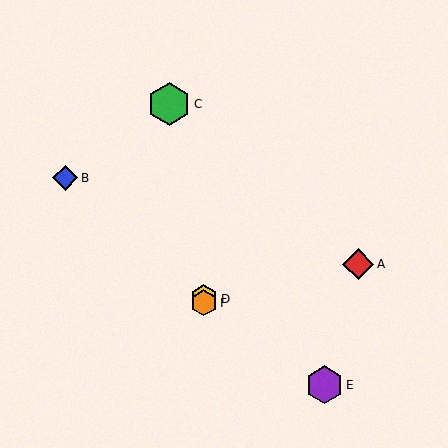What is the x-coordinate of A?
Object A is at x≈358.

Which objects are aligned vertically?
Objects D, F are aligned vertically.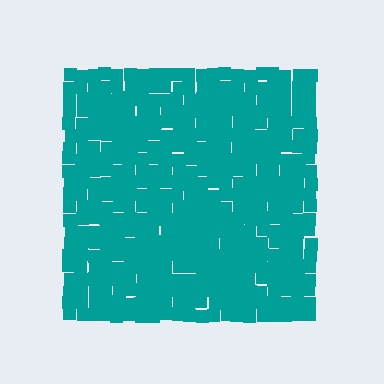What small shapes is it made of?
It is made of small squares.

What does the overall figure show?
The overall figure shows a square.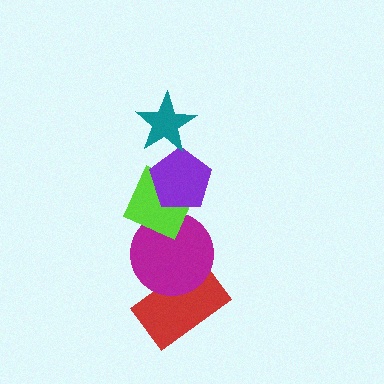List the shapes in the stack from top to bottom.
From top to bottom: the teal star, the purple pentagon, the lime diamond, the magenta circle, the red rectangle.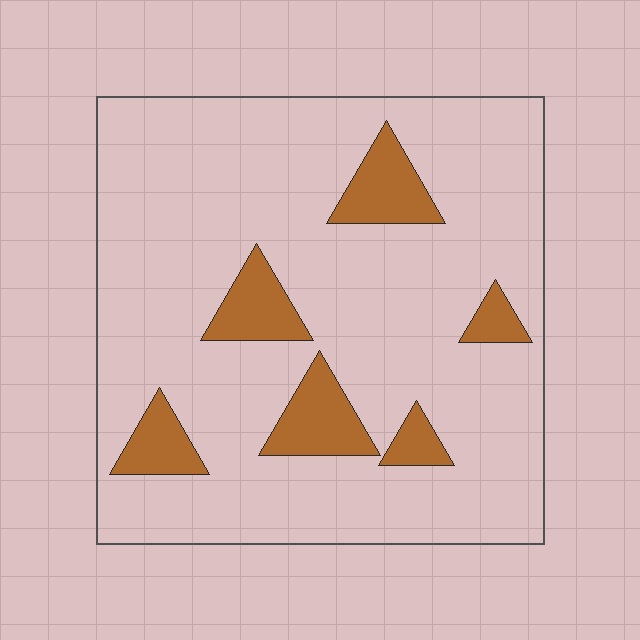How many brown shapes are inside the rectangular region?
6.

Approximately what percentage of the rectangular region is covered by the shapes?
Approximately 15%.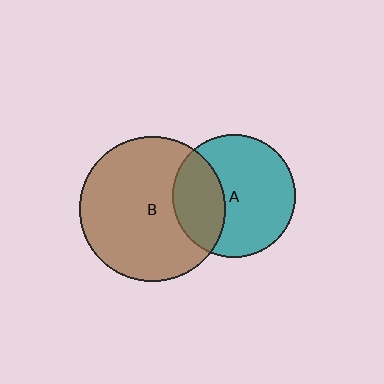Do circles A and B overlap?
Yes.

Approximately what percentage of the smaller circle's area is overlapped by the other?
Approximately 30%.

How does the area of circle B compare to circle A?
Approximately 1.4 times.